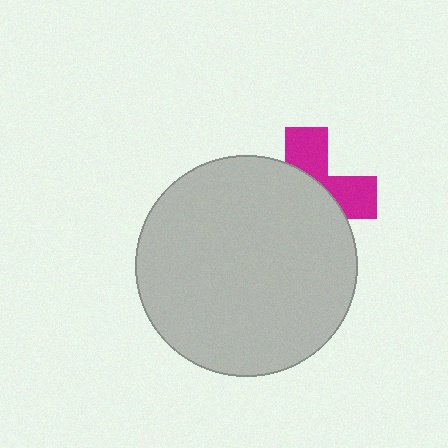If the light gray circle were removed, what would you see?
You would see the complete magenta cross.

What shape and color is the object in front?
The object in front is a light gray circle.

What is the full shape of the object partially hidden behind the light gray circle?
The partially hidden object is a magenta cross.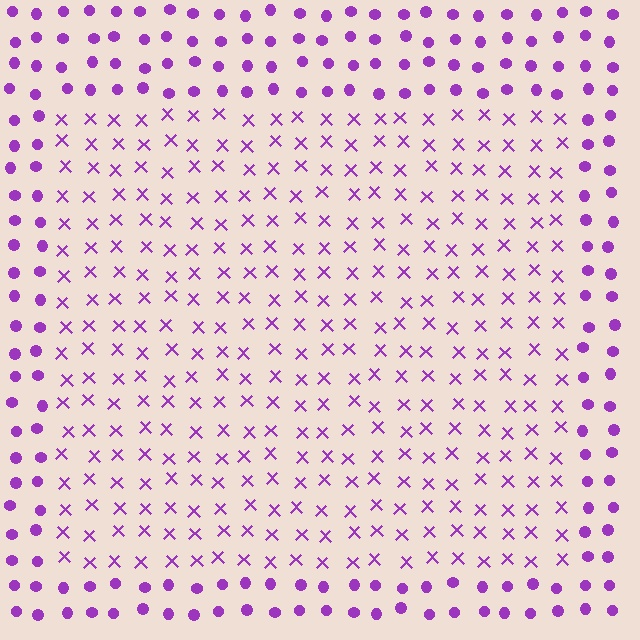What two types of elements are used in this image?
The image uses X marks inside the rectangle region and circles outside it.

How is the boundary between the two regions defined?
The boundary is defined by a change in element shape: X marks inside vs. circles outside. All elements share the same color and spacing.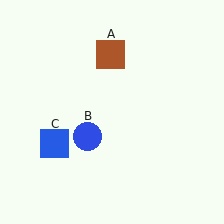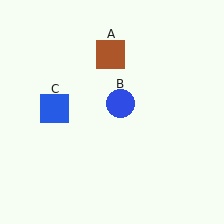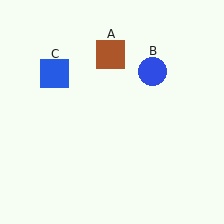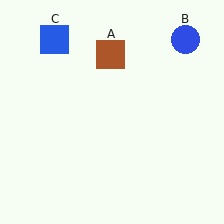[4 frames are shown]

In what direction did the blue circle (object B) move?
The blue circle (object B) moved up and to the right.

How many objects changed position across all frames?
2 objects changed position: blue circle (object B), blue square (object C).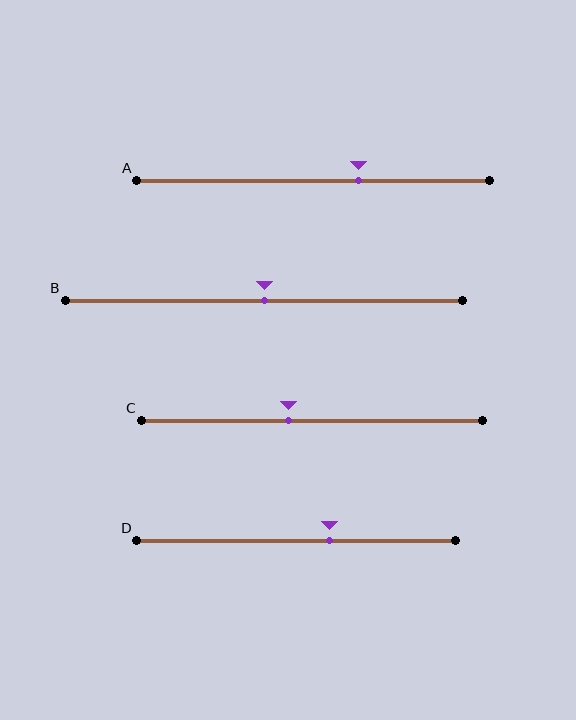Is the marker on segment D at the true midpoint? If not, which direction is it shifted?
No, the marker on segment D is shifted to the right by about 11% of the segment length.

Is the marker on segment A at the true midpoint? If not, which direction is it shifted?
No, the marker on segment A is shifted to the right by about 13% of the segment length.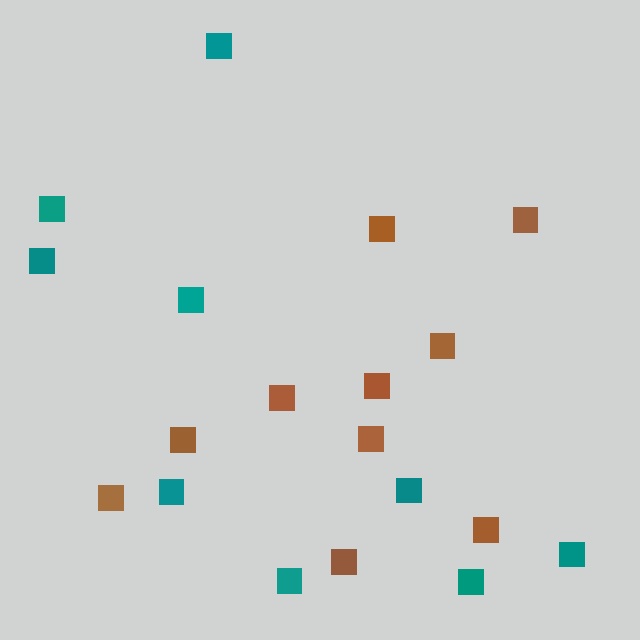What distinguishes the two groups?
There are 2 groups: one group of brown squares (10) and one group of teal squares (9).